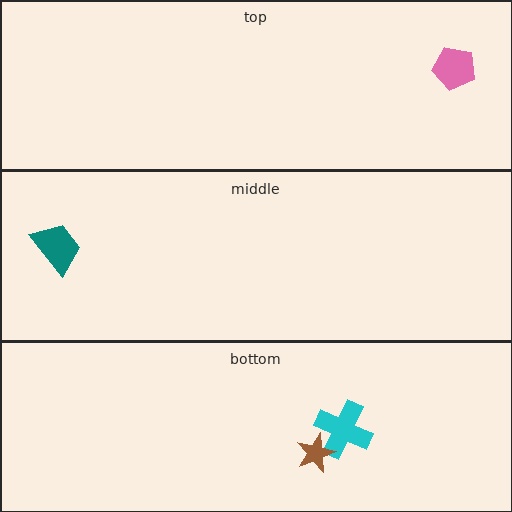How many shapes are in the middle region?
1.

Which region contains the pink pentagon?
The top region.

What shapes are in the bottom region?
The cyan cross, the brown star.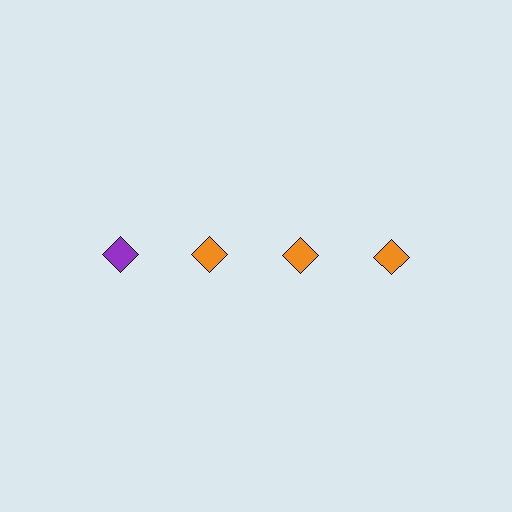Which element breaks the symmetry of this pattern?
The purple diamond in the top row, leftmost column breaks the symmetry. All other shapes are orange diamonds.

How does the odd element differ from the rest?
It has a different color: purple instead of orange.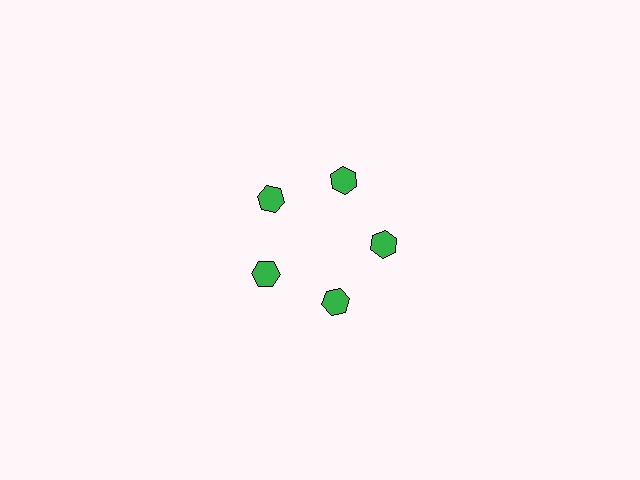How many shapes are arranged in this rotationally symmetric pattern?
There are 5 shapes, arranged in 5 groups of 1.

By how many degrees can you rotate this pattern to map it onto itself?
The pattern maps onto itself every 72 degrees of rotation.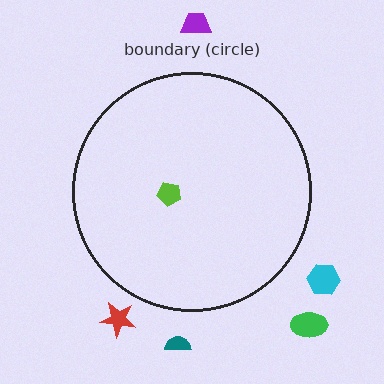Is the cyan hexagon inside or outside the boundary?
Outside.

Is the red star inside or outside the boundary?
Outside.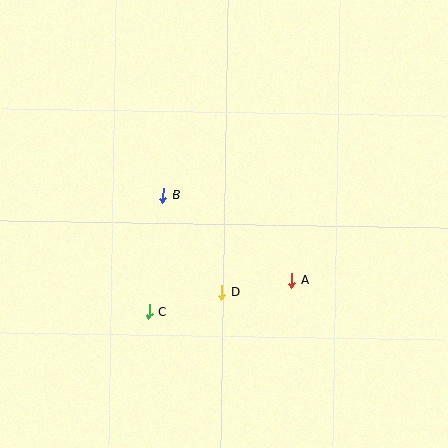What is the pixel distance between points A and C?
The distance between A and C is 146 pixels.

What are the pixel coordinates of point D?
Point D is at (222, 292).